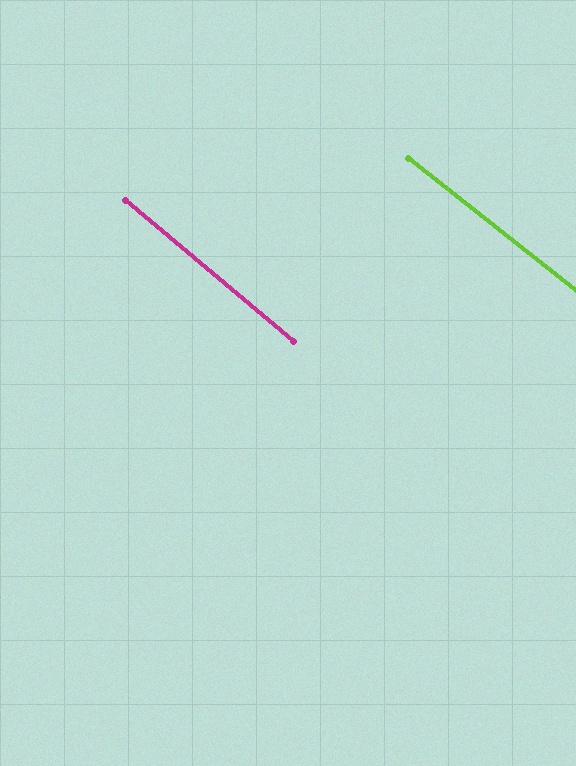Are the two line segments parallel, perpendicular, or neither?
Parallel — their directions differ by only 1.4°.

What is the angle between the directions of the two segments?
Approximately 1 degree.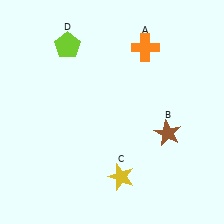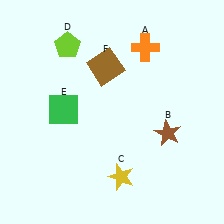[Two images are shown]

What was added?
A green square (E), a brown square (F) were added in Image 2.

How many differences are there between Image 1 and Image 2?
There are 2 differences between the two images.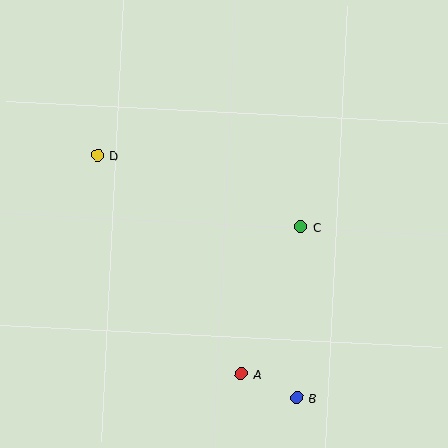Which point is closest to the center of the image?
Point C at (301, 227) is closest to the center.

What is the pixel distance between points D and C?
The distance between D and C is 215 pixels.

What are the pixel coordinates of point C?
Point C is at (301, 227).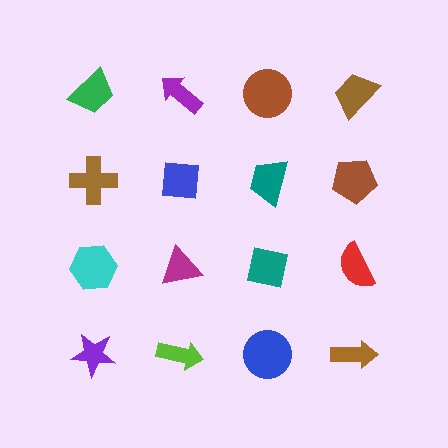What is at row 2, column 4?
A brown pentagon.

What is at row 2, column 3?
A teal trapezoid.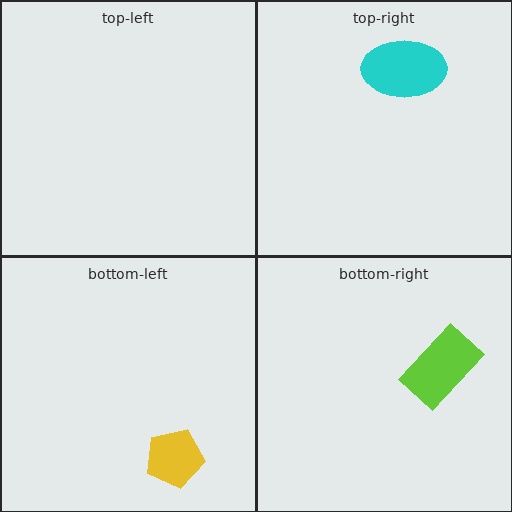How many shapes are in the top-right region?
1.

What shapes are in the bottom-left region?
The yellow pentagon.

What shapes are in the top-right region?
The cyan ellipse.